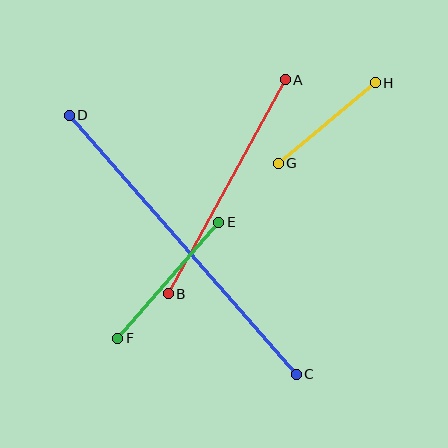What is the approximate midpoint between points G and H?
The midpoint is at approximately (327, 123) pixels.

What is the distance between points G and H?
The distance is approximately 126 pixels.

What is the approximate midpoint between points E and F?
The midpoint is at approximately (168, 280) pixels.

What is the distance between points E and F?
The distance is approximately 154 pixels.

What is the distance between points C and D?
The distance is approximately 344 pixels.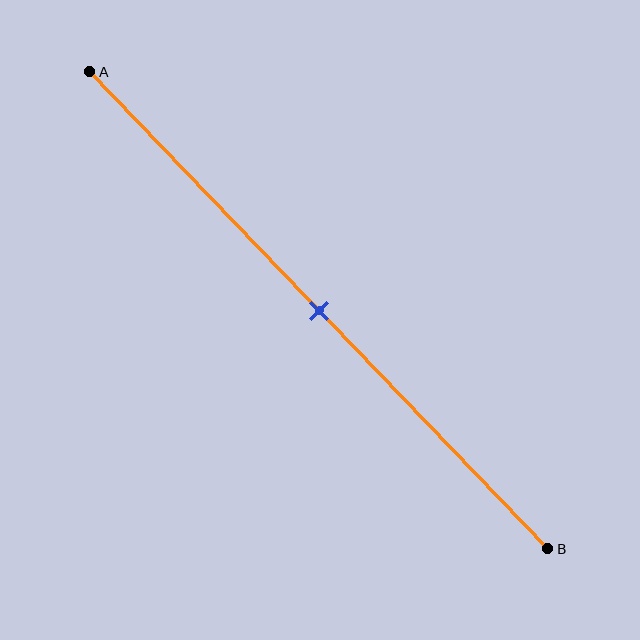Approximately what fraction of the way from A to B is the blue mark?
The blue mark is approximately 50% of the way from A to B.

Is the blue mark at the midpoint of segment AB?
Yes, the mark is approximately at the midpoint.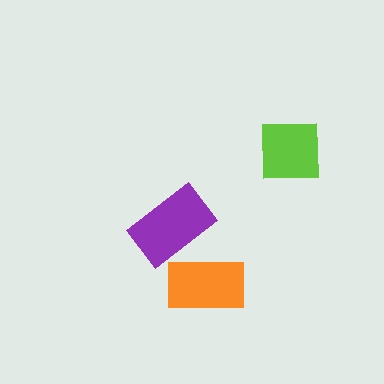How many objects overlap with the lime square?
0 objects overlap with the lime square.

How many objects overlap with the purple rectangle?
1 object overlaps with the purple rectangle.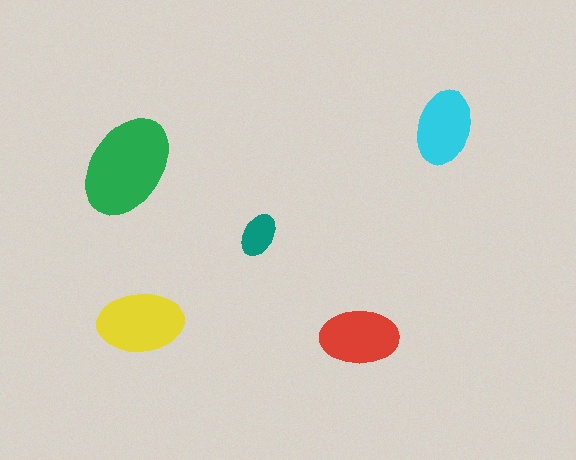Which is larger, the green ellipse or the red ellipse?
The green one.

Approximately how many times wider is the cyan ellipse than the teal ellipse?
About 1.5 times wider.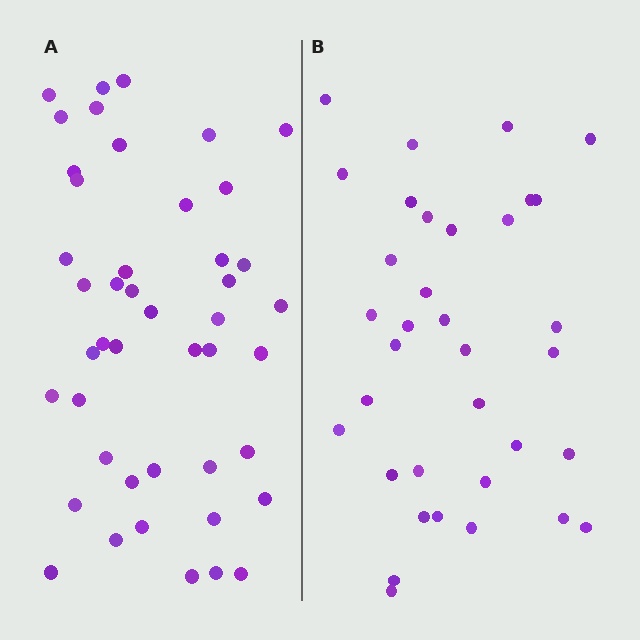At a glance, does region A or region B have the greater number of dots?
Region A (the left region) has more dots.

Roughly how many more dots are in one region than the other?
Region A has roughly 10 or so more dots than region B.